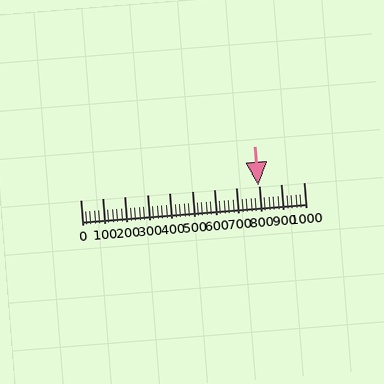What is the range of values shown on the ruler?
The ruler shows values from 0 to 1000.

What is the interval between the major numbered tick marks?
The major tick marks are spaced 100 units apart.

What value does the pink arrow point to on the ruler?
The pink arrow points to approximately 796.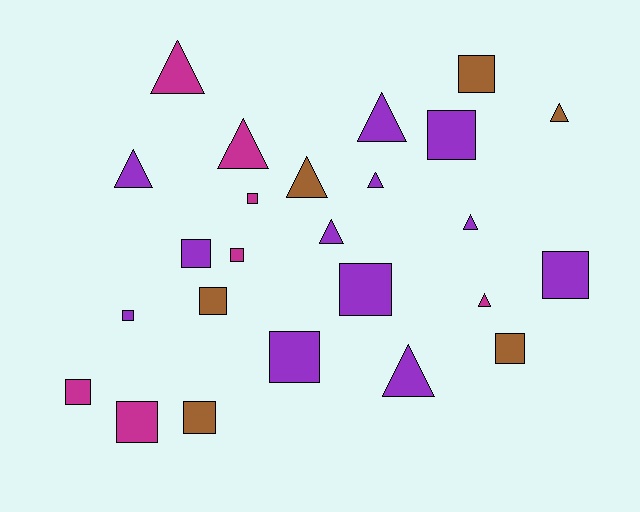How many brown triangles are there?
There are 2 brown triangles.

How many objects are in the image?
There are 25 objects.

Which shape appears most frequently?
Square, with 14 objects.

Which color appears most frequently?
Purple, with 12 objects.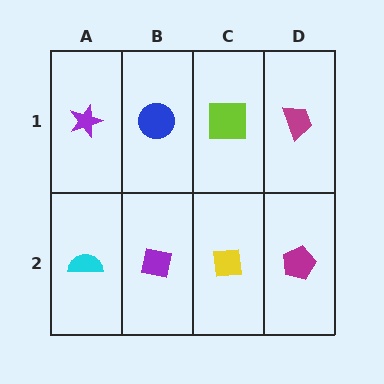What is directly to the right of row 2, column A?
A purple square.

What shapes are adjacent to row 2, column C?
A lime square (row 1, column C), a purple square (row 2, column B), a magenta pentagon (row 2, column D).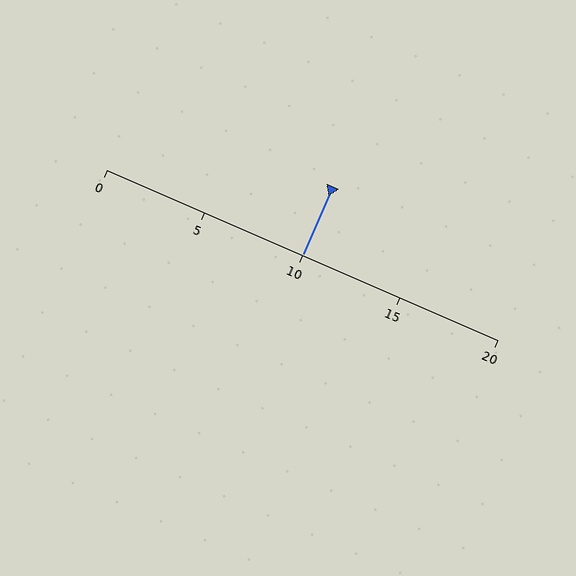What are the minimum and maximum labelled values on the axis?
The axis runs from 0 to 20.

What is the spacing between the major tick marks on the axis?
The major ticks are spaced 5 apart.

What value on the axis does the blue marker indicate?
The marker indicates approximately 10.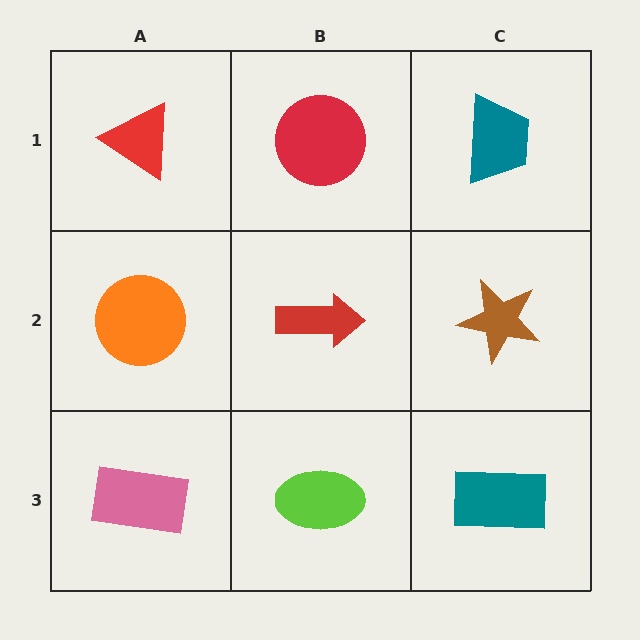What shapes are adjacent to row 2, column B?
A red circle (row 1, column B), a lime ellipse (row 3, column B), an orange circle (row 2, column A), a brown star (row 2, column C).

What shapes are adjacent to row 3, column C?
A brown star (row 2, column C), a lime ellipse (row 3, column B).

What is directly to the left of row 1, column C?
A red circle.